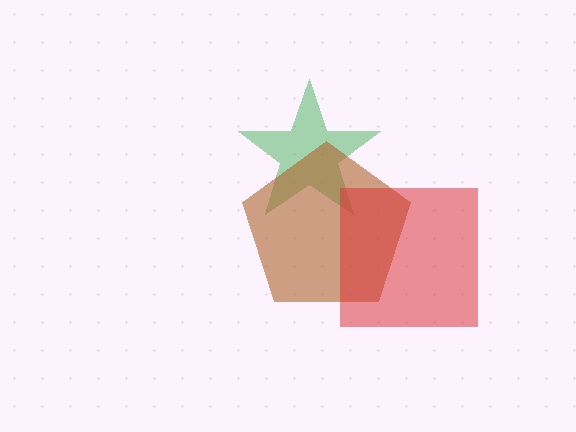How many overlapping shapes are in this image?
There are 3 overlapping shapes in the image.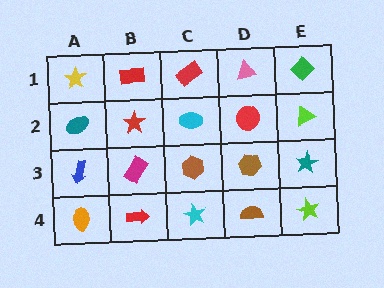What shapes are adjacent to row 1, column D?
A red circle (row 2, column D), a red rectangle (row 1, column C), a green diamond (row 1, column E).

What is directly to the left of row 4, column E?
A brown semicircle.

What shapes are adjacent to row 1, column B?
A red star (row 2, column B), a yellow star (row 1, column A), a red rectangle (row 1, column C).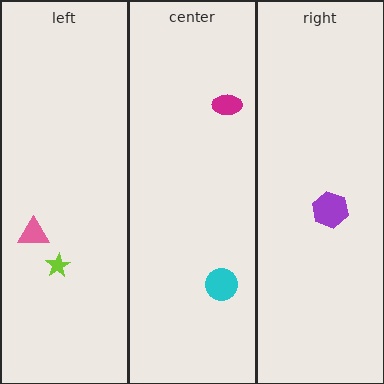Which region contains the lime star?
The left region.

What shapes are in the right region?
The purple hexagon.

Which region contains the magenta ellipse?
The center region.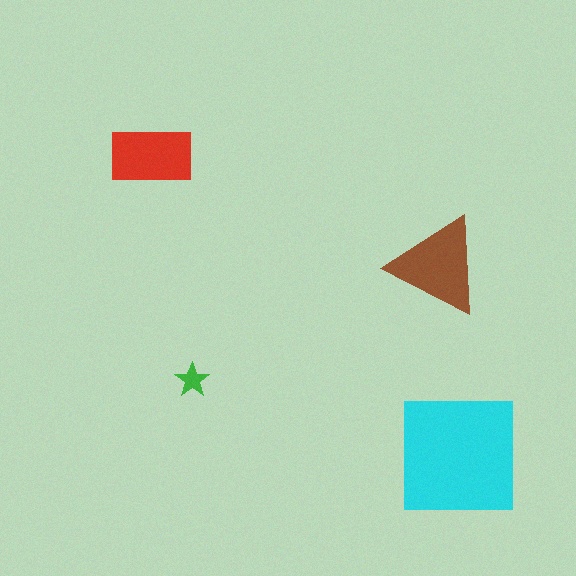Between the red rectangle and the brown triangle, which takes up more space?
The brown triangle.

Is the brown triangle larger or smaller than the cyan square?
Smaller.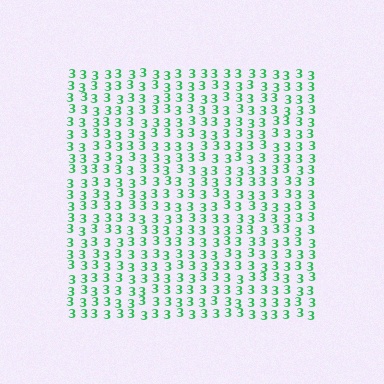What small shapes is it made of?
It is made of small digit 3's.